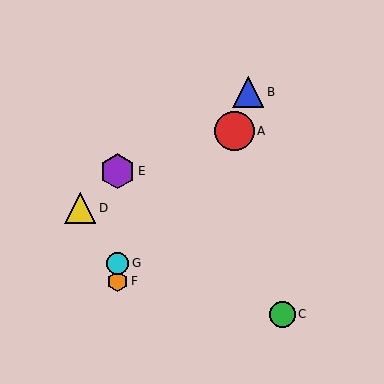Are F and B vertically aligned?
No, F is at x≈118 and B is at x≈248.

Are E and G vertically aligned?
Yes, both are at x≈118.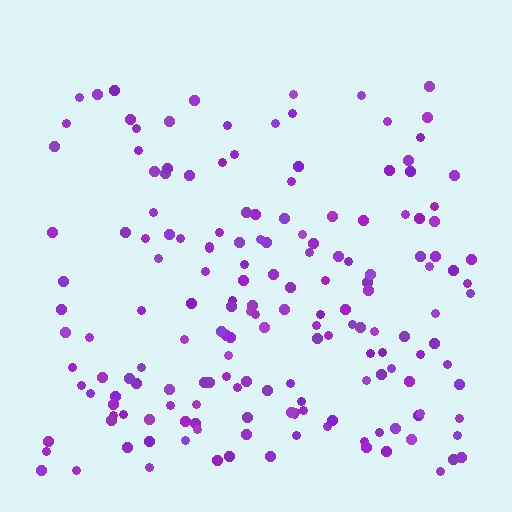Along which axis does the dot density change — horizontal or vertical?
Vertical.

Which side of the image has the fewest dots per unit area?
The top.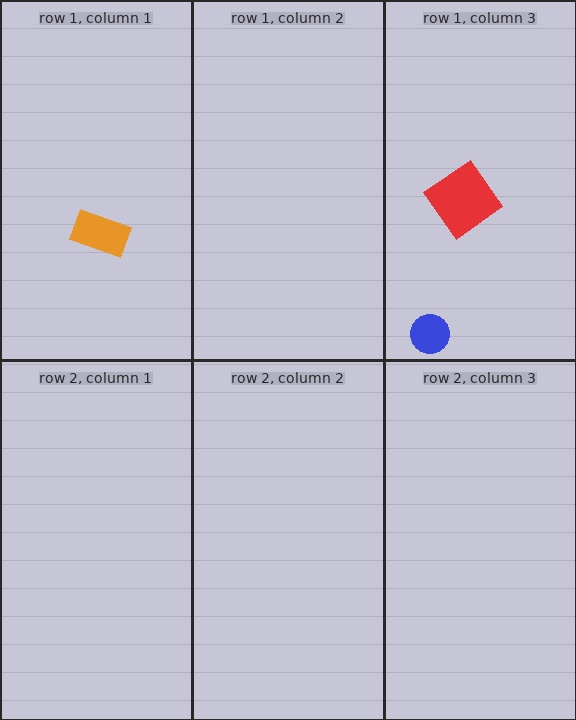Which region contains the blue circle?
The row 1, column 3 region.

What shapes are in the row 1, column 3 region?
The red diamond, the blue circle.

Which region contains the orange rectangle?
The row 1, column 1 region.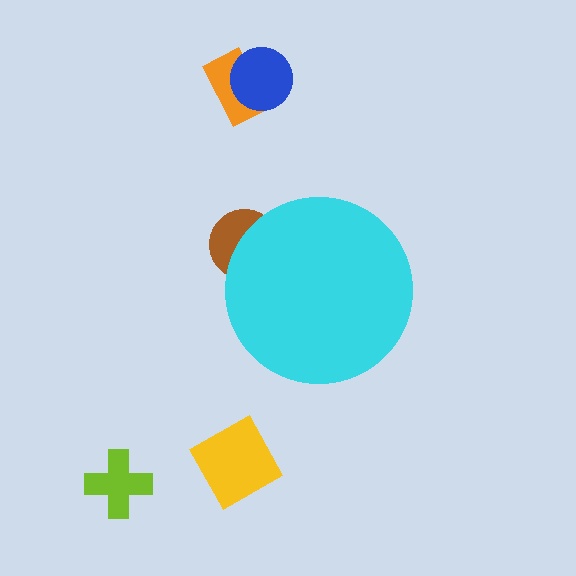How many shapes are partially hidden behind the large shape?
1 shape is partially hidden.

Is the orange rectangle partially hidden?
No, the orange rectangle is fully visible.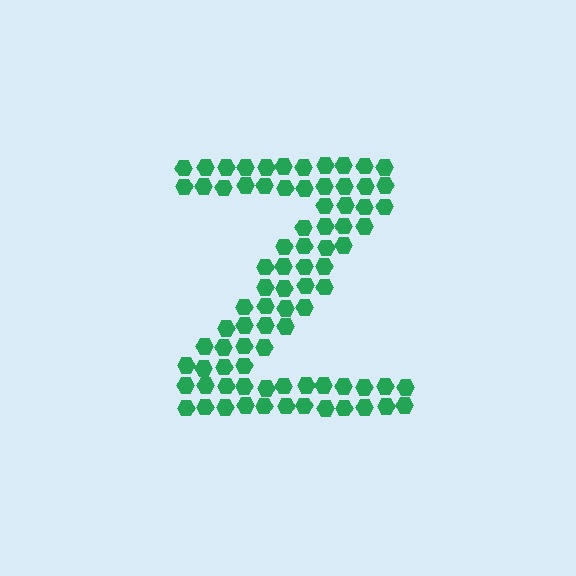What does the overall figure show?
The overall figure shows the letter Z.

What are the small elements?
The small elements are hexagons.